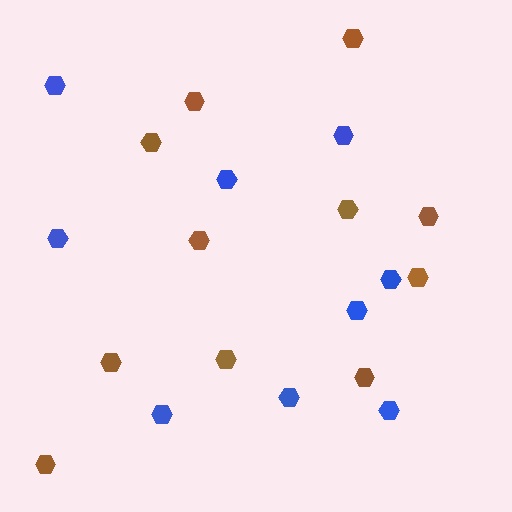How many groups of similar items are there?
There are 2 groups: one group of brown hexagons (11) and one group of blue hexagons (9).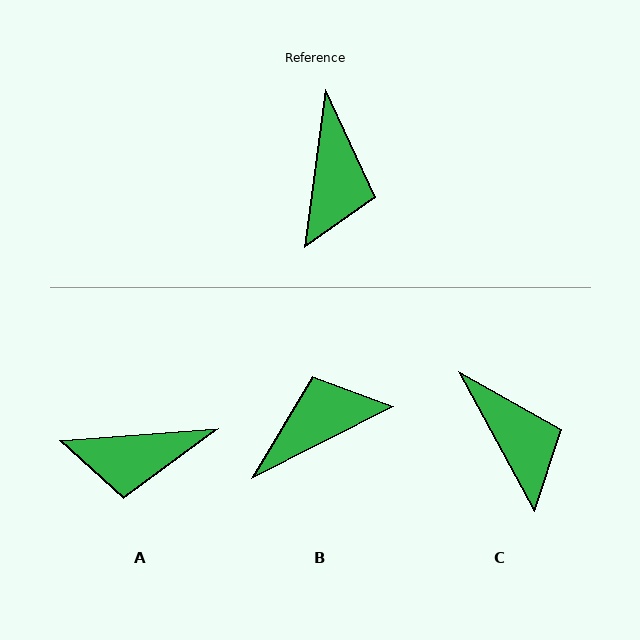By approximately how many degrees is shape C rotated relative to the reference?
Approximately 36 degrees counter-clockwise.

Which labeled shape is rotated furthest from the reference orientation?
B, about 125 degrees away.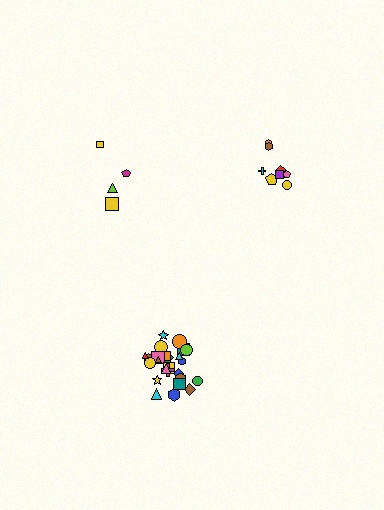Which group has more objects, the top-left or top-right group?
The top-right group.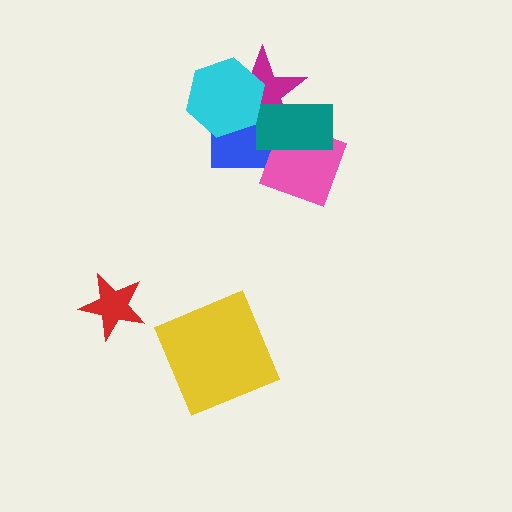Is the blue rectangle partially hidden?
Yes, it is partially covered by another shape.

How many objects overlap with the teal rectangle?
3 objects overlap with the teal rectangle.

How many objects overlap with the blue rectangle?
4 objects overlap with the blue rectangle.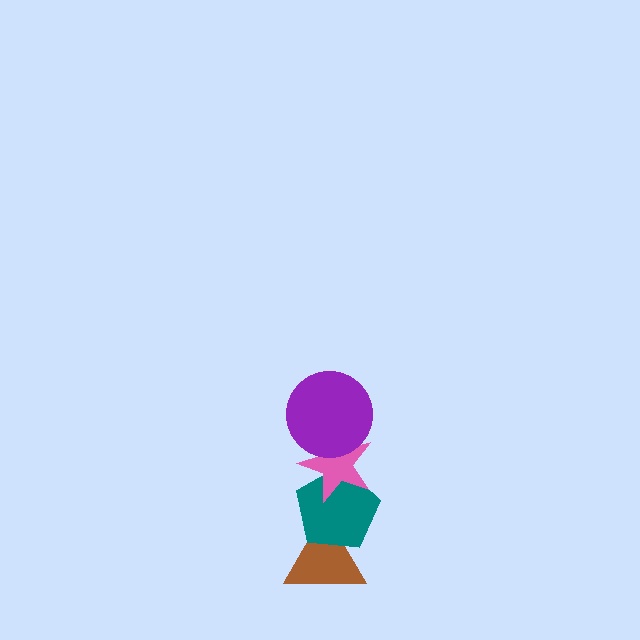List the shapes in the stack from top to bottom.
From top to bottom: the purple circle, the pink star, the teal pentagon, the brown triangle.